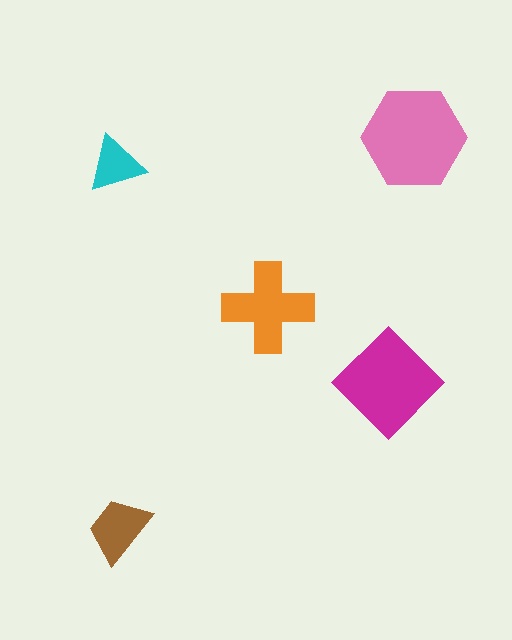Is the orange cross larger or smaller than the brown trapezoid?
Larger.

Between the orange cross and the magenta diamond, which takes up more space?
The magenta diamond.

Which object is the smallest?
The cyan triangle.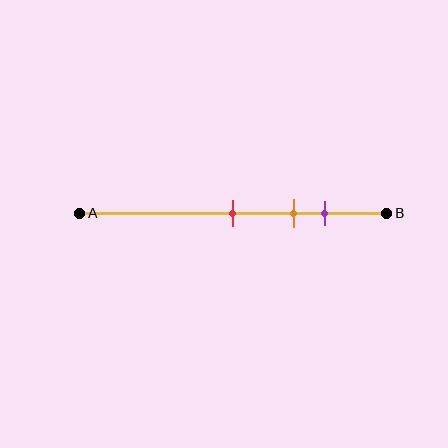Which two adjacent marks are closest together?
The orange and purple marks are the closest adjacent pair.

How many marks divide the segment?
There are 3 marks dividing the segment.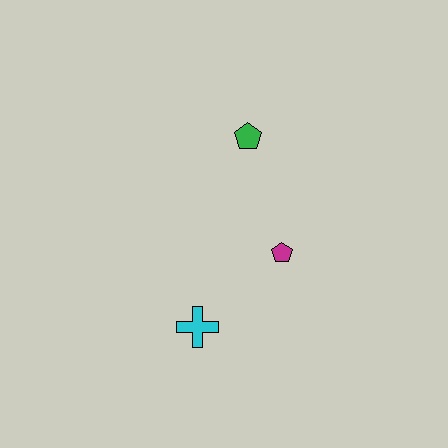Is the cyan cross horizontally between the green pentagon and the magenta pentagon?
No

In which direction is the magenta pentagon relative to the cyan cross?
The magenta pentagon is to the right of the cyan cross.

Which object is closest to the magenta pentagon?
The cyan cross is closest to the magenta pentagon.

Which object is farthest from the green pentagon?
The cyan cross is farthest from the green pentagon.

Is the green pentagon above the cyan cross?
Yes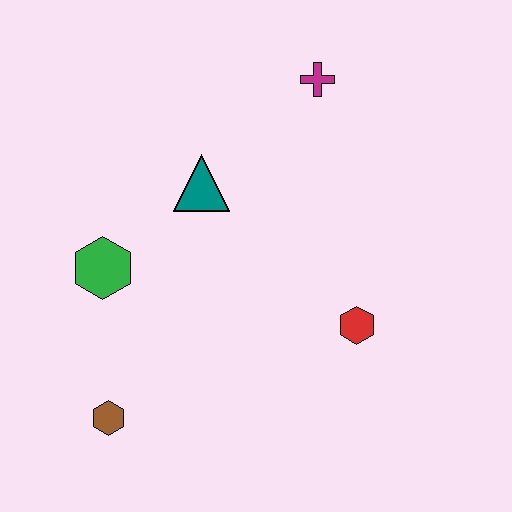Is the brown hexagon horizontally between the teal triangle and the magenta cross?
No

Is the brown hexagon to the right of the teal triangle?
No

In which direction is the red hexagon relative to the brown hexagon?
The red hexagon is to the right of the brown hexagon.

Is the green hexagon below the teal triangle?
Yes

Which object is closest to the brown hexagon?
The green hexagon is closest to the brown hexagon.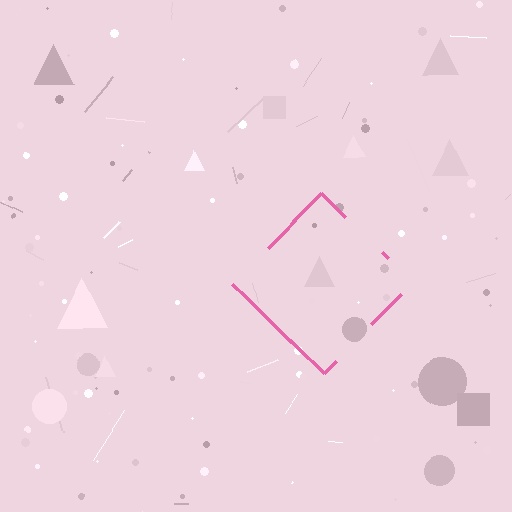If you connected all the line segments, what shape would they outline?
They would outline a diamond.